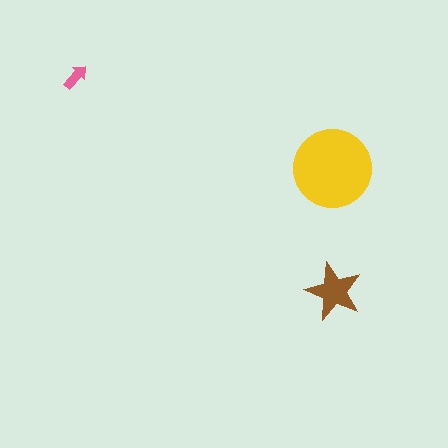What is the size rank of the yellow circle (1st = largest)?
1st.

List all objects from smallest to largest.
The pink arrow, the brown star, the yellow circle.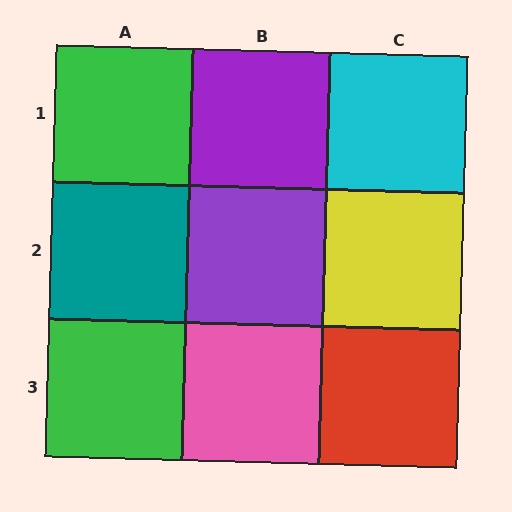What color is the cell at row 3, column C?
Red.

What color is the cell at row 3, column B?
Pink.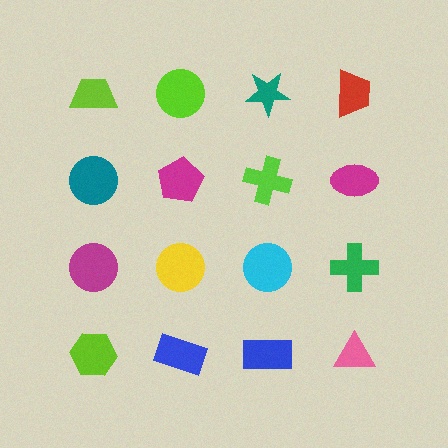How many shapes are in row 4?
4 shapes.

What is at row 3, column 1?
A magenta circle.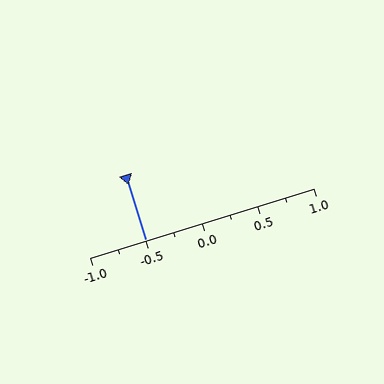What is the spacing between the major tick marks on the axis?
The major ticks are spaced 0.5 apart.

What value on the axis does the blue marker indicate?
The marker indicates approximately -0.5.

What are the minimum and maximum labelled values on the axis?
The axis runs from -1.0 to 1.0.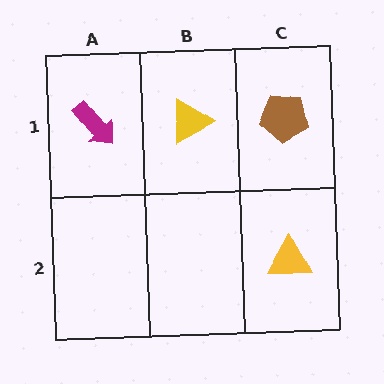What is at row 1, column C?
A brown pentagon.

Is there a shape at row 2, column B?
No, that cell is empty.